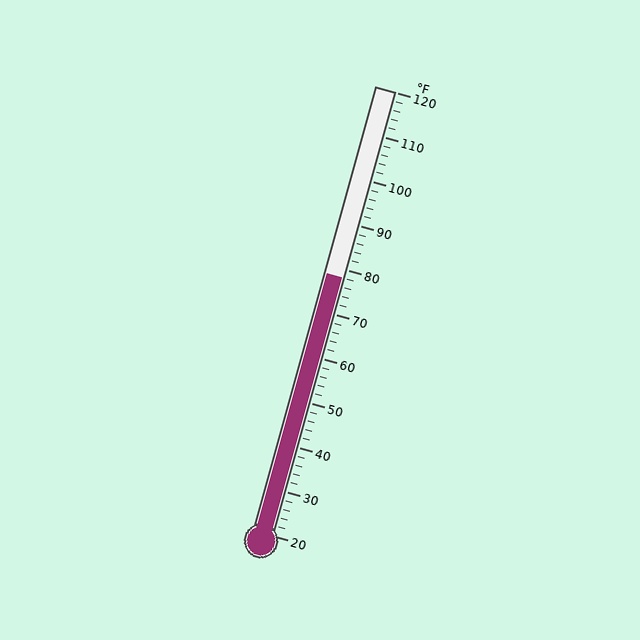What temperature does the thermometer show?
The thermometer shows approximately 78°F.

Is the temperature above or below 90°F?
The temperature is below 90°F.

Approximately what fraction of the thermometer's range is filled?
The thermometer is filled to approximately 60% of its range.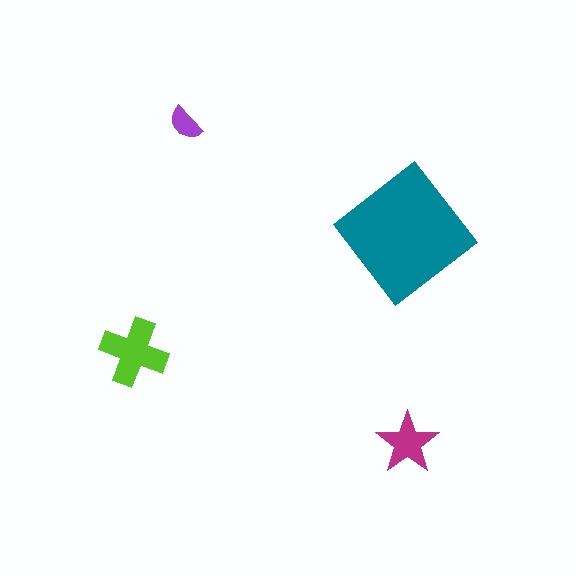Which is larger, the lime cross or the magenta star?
The lime cross.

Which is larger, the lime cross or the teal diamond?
The teal diamond.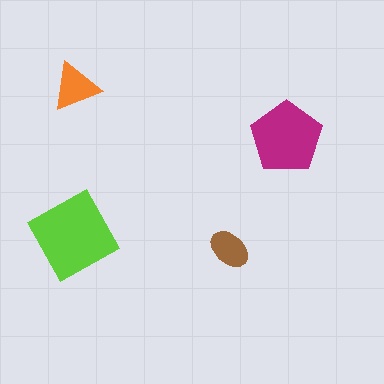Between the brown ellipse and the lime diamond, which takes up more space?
The lime diamond.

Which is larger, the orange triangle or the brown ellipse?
The orange triangle.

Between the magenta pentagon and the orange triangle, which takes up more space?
The magenta pentagon.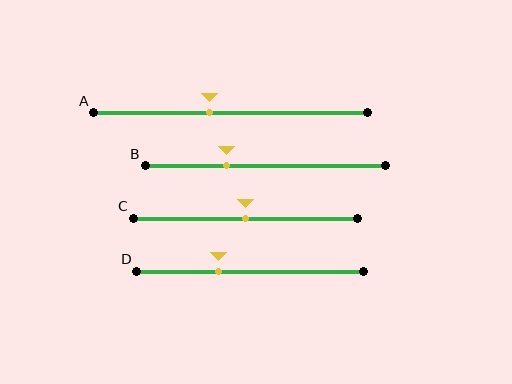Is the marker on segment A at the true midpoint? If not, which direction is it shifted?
No, the marker on segment A is shifted to the left by about 8% of the segment length.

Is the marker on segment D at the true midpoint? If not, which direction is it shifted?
No, the marker on segment D is shifted to the left by about 14% of the segment length.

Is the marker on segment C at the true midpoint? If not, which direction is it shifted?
Yes, the marker on segment C is at the true midpoint.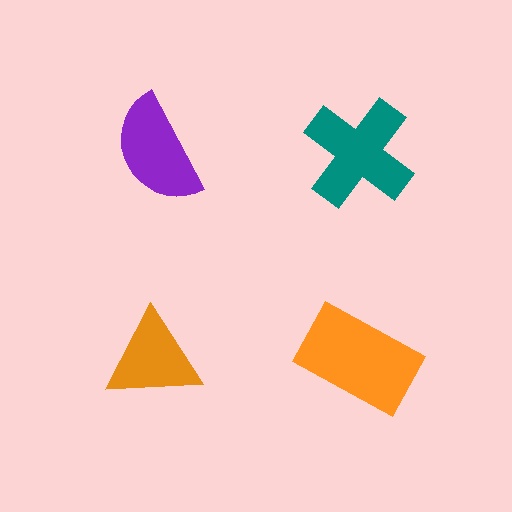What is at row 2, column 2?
An orange rectangle.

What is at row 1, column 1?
A purple semicircle.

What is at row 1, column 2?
A teal cross.